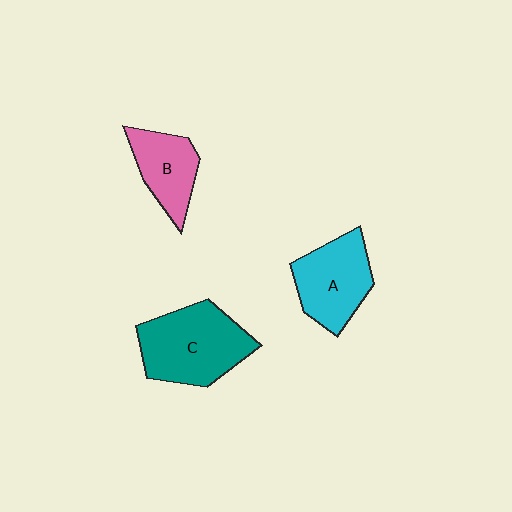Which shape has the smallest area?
Shape B (pink).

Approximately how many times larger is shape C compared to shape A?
Approximately 1.3 times.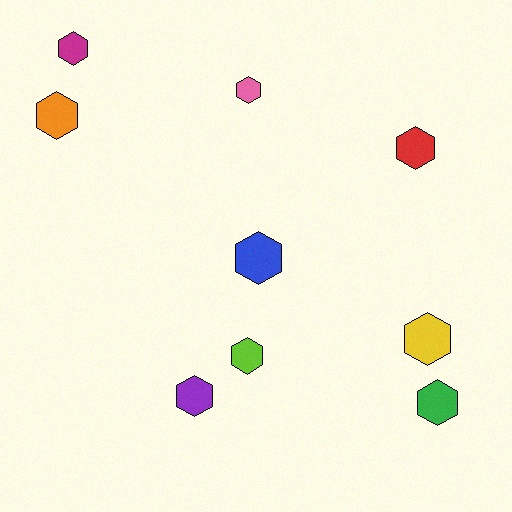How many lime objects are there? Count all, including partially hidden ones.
There is 1 lime object.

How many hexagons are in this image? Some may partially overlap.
There are 9 hexagons.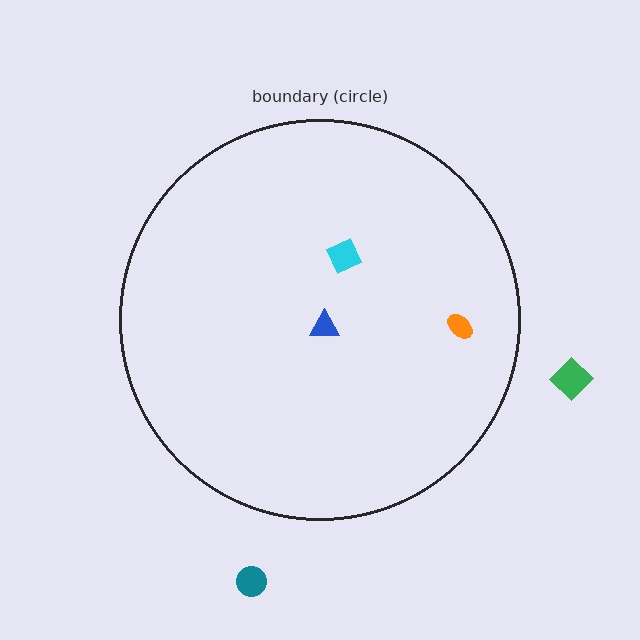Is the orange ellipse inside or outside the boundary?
Inside.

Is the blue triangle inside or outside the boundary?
Inside.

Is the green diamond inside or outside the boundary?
Outside.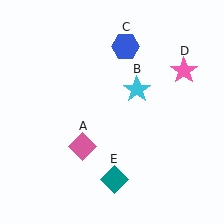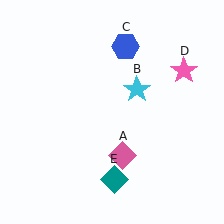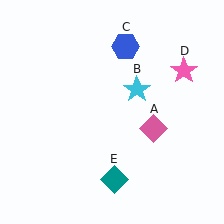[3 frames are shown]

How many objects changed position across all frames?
1 object changed position: pink diamond (object A).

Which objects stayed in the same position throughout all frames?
Cyan star (object B) and blue hexagon (object C) and pink star (object D) and teal diamond (object E) remained stationary.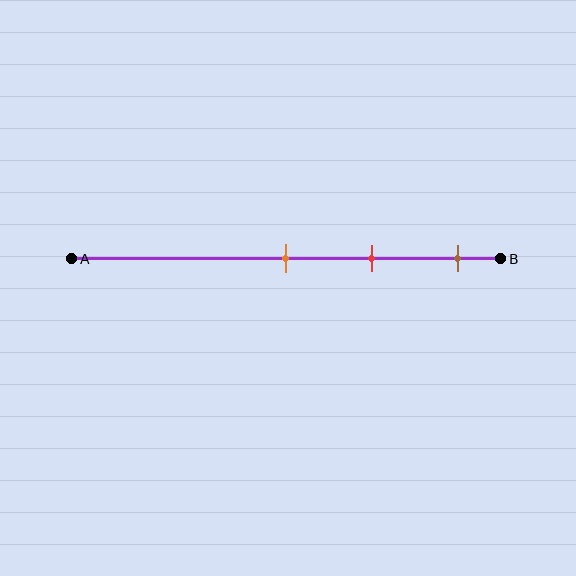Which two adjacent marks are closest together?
The orange and red marks are the closest adjacent pair.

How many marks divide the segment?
There are 3 marks dividing the segment.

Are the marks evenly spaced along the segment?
Yes, the marks are approximately evenly spaced.